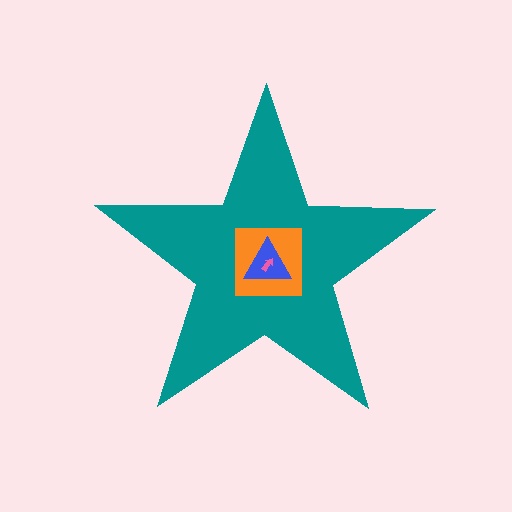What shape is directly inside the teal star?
The orange square.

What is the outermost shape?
The teal star.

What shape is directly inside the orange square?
The blue triangle.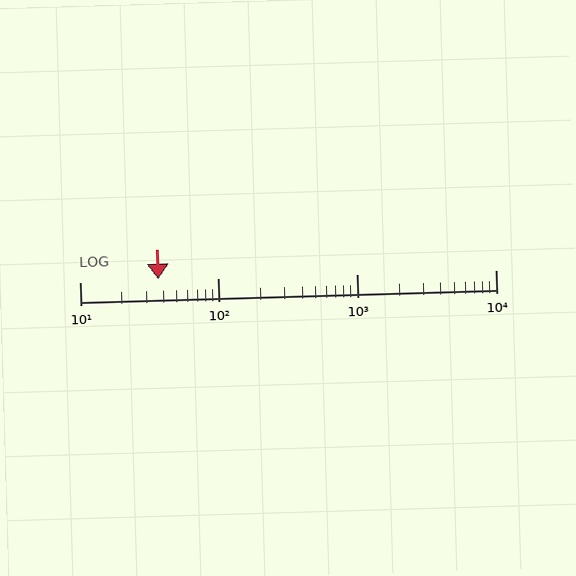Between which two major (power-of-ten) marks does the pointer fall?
The pointer is between 10 and 100.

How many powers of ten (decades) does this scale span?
The scale spans 3 decades, from 10 to 10000.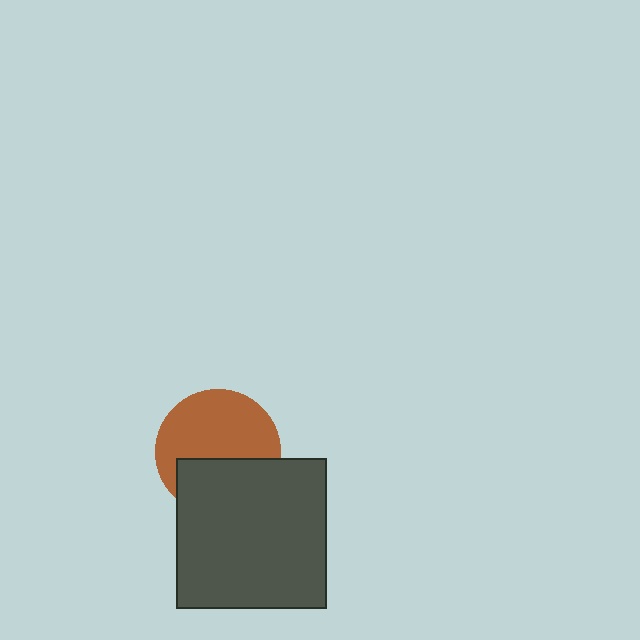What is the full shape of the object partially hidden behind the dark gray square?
The partially hidden object is a brown circle.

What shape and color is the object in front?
The object in front is a dark gray square.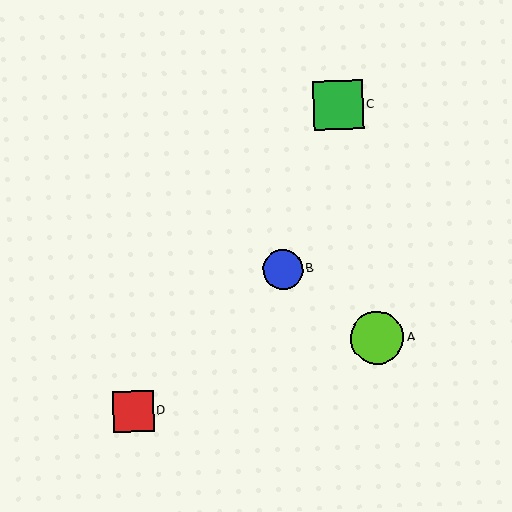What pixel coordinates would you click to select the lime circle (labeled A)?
Click at (377, 338) to select the lime circle A.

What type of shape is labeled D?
Shape D is a red square.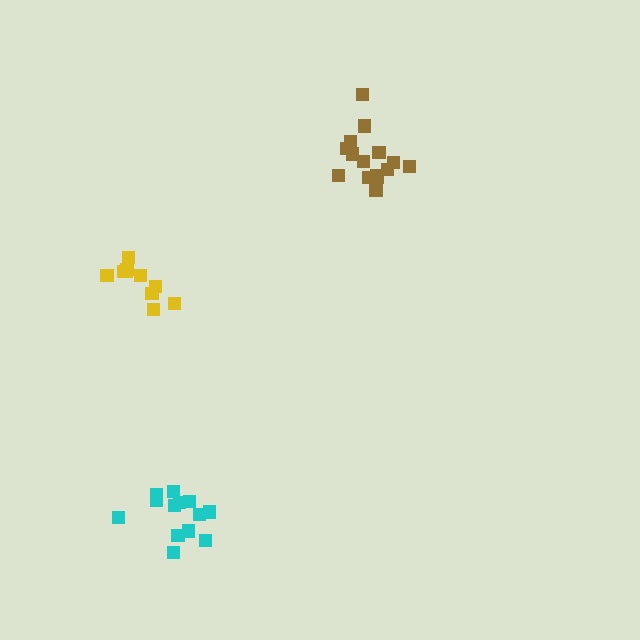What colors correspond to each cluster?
The clusters are colored: brown, cyan, yellow.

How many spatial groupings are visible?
There are 3 spatial groupings.